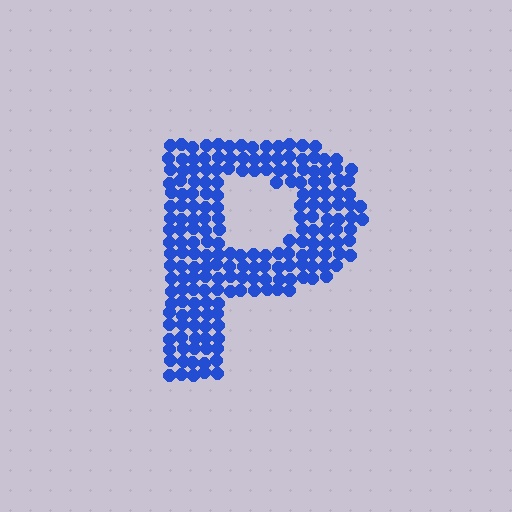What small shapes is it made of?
It is made of small circles.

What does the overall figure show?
The overall figure shows the letter P.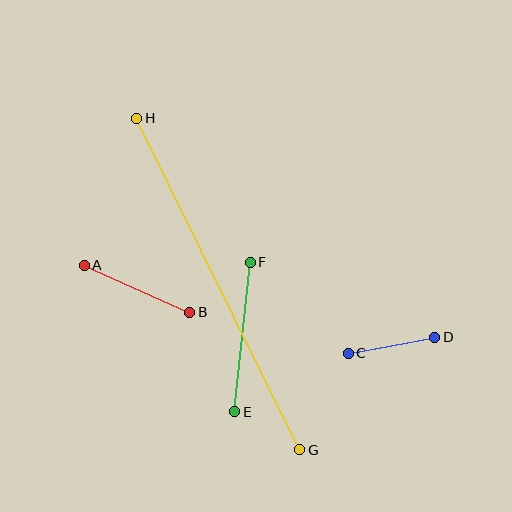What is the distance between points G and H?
The distance is approximately 369 pixels.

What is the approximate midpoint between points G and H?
The midpoint is at approximately (218, 284) pixels.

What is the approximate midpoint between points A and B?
The midpoint is at approximately (137, 289) pixels.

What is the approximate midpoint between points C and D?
The midpoint is at approximately (391, 345) pixels.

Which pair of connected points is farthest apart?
Points G and H are farthest apart.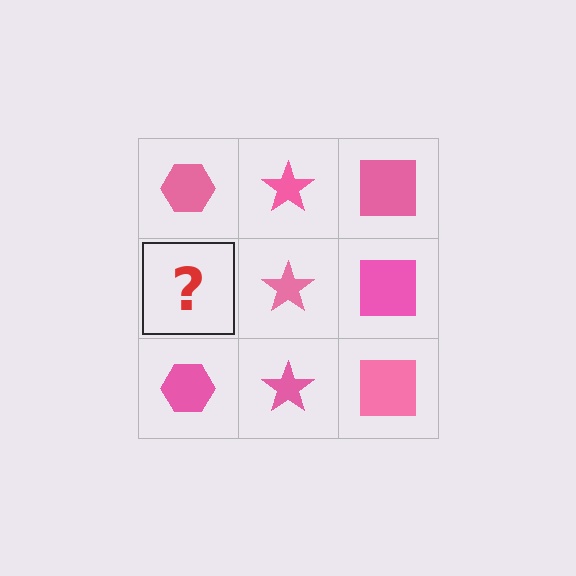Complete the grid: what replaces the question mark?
The question mark should be replaced with a pink hexagon.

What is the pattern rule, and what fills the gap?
The rule is that each column has a consistent shape. The gap should be filled with a pink hexagon.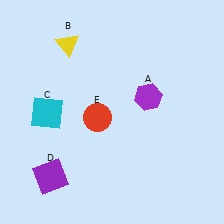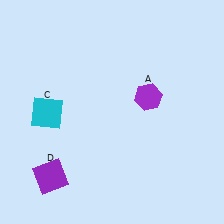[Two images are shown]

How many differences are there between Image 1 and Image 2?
There are 2 differences between the two images.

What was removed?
The red circle (E), the yellow triangle (B) were removed in Image 2.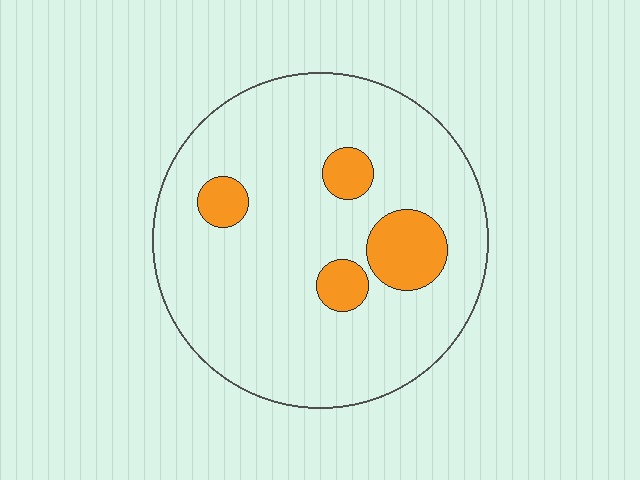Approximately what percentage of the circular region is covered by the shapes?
Approximately 15%.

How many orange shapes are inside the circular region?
4.